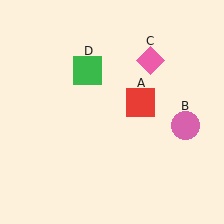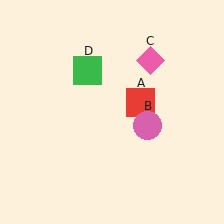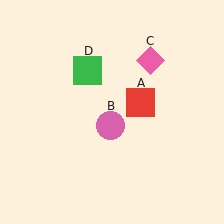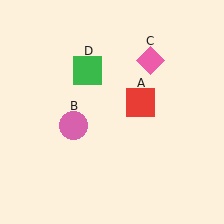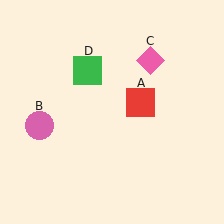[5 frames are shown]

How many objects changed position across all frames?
1 object changed position: pink circle (object B).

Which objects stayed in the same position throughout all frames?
Red square (object A) and pink diamond (object C) and green square (object D) remained stationary.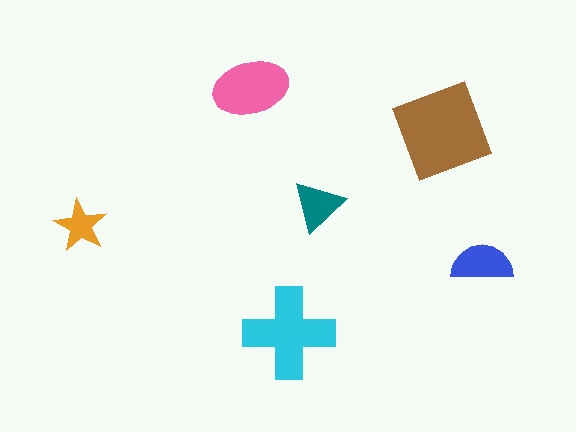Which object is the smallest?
The orange star.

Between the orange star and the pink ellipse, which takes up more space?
The pink ellipse.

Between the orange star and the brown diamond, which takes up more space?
The brown diamond.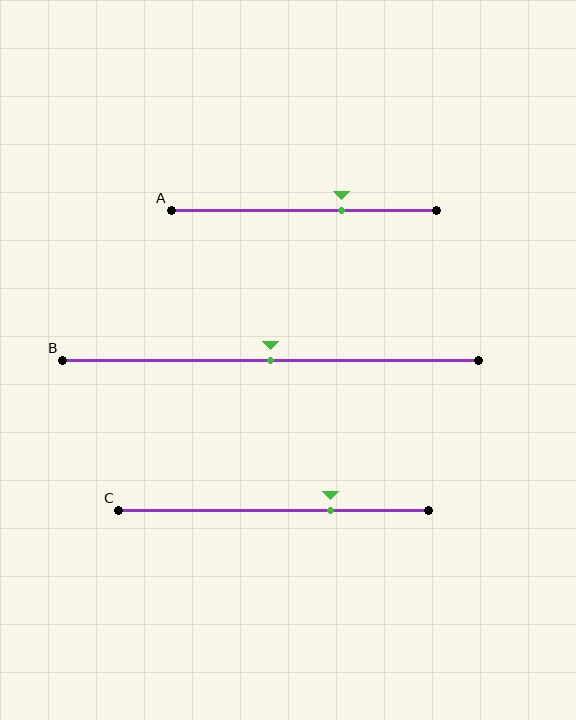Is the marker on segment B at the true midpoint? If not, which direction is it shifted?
Yes, the marker on segment B is at the true midpoint.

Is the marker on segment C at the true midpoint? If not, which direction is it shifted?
No, the marker on segment C is shifted to the right by about 19% of the segment length.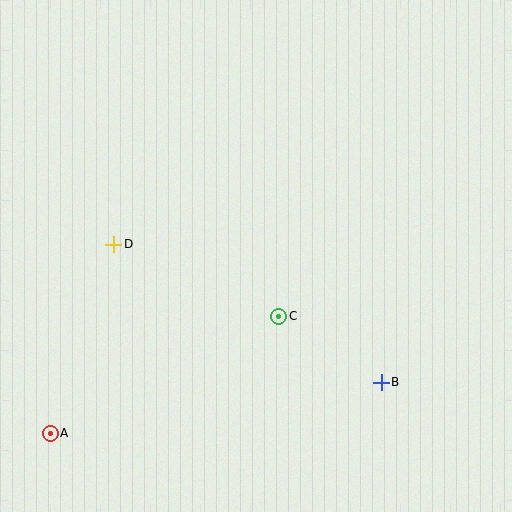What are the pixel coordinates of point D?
Point D is at (114, 245).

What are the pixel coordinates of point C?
Point C is at (279, 316).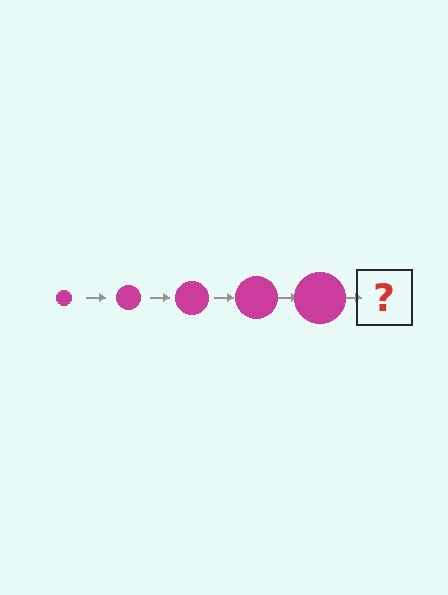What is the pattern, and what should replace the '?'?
The pattern is that the circle gets progressively larger each step. The '?' should be a magenta circle, larger than the previous one.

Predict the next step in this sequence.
The next step is a magenta circle, larger than the previous one.